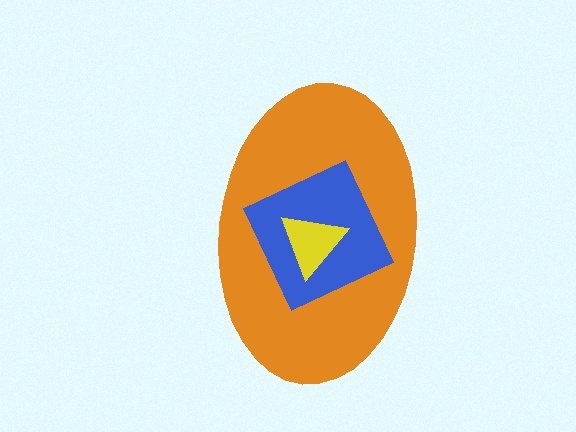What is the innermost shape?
The yellow triangle.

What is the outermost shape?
The orange ellipse.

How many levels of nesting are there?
3.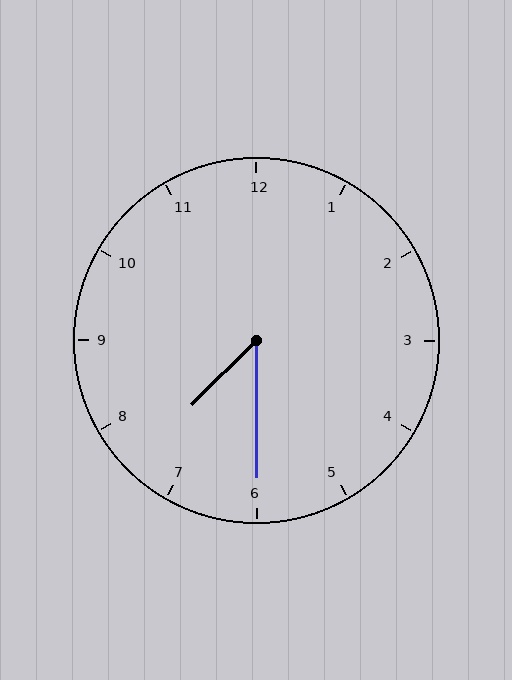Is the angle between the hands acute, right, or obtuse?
It is acute.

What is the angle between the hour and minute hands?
Approximately 45 degrees.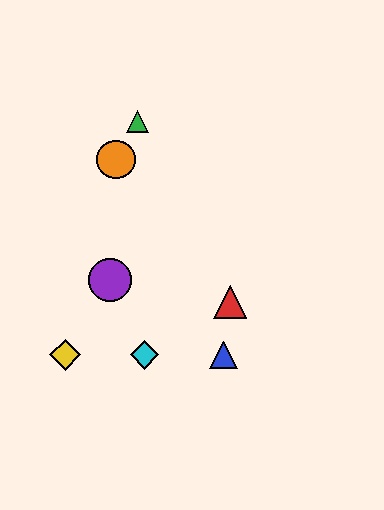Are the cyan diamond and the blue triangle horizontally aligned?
Yes, both are at y≈355.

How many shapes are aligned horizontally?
3 shapes (the blue triangle, the yellow diamond, the cyan diamond) are aligned horizontally.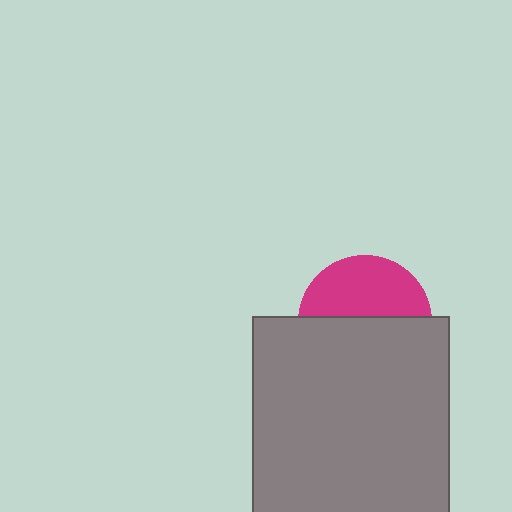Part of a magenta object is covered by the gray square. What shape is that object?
It is a circle.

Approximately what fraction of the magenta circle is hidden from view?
Roughly 56% of the magenta circle is hidden behind the gray square.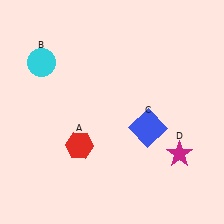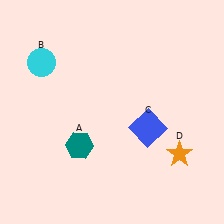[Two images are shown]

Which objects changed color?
A changed from red to teal. D changed from magenta to orange.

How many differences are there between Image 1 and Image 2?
There are 2 differences between the two images.